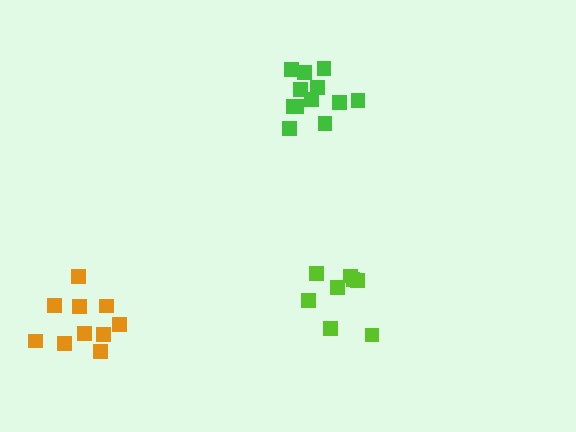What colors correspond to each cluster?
The clusters are colored: lime, orange, green.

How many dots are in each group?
Group 1: 8 dots, Group 2: 10 dots, Group 3: 12 dots (30 total).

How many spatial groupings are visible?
There are 3 spatial groupings.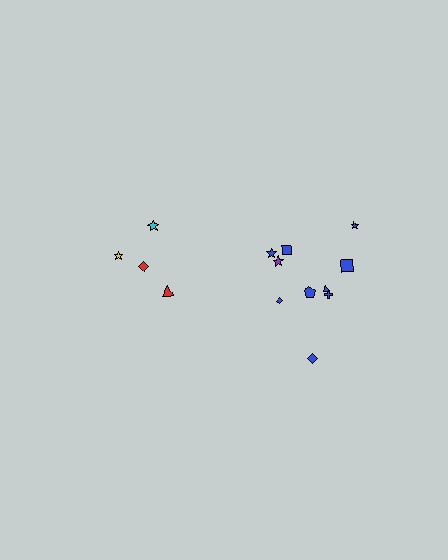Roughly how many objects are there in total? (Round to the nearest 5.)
Roughly 15 objects in total.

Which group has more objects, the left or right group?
The right group.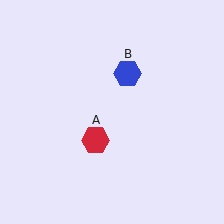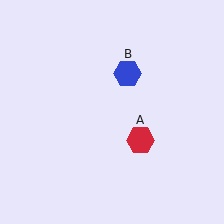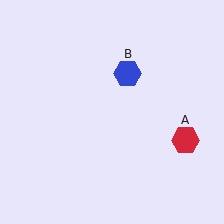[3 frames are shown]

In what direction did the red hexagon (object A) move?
The red hexagon (object A) moved right.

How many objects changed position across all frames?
1 object changed position: red hexagon (object A).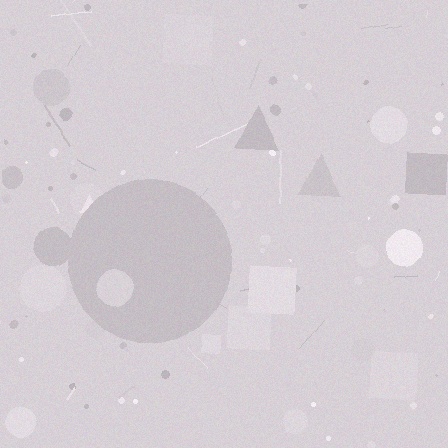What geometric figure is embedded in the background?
A circle is embedded in the background.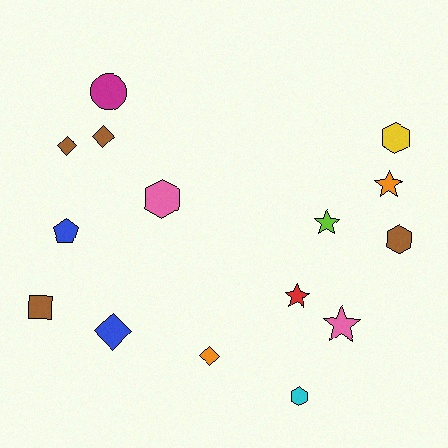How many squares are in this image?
There is 1 square.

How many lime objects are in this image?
There is 1 lime object.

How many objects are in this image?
There are 15 objects.